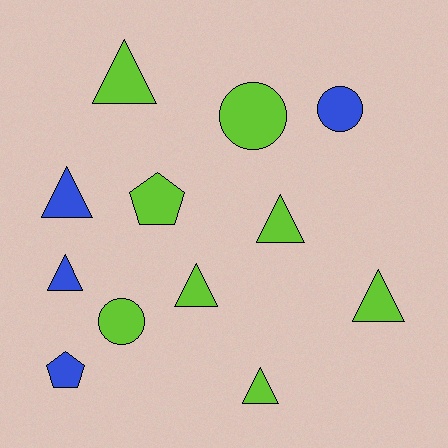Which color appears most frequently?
Lime, with 8 objects.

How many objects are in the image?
There are 12 objects.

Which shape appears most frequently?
Triangle, with 7 objects.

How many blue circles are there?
There is 1 blue circle.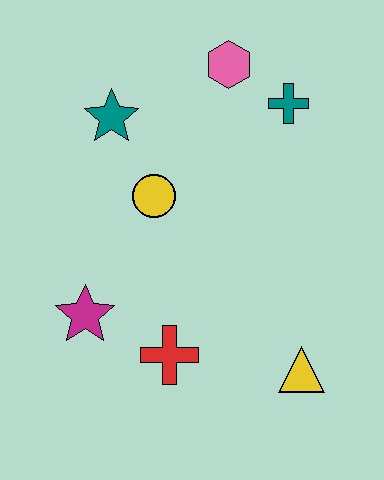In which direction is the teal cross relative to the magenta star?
The teal cross is above the magenta star.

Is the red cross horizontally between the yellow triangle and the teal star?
Yes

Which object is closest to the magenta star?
The red cross is closest to the magenta star.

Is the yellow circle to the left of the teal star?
No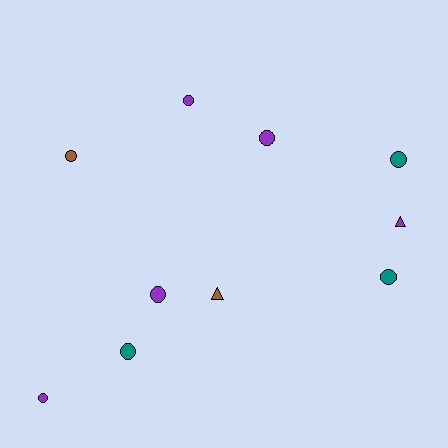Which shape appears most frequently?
Circle, with 8 objects.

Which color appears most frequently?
Purple, with 5 objects.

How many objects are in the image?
There are 10 objects.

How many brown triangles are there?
There is 1 brown triangle.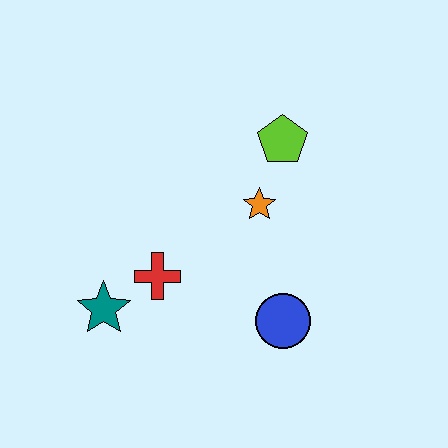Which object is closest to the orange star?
The lime pentagon is closest to the orange star.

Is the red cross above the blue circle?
Yes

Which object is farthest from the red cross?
The lime pentagon is farthest from the red cross.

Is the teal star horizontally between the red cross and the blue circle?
No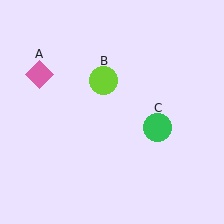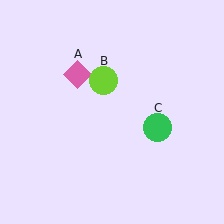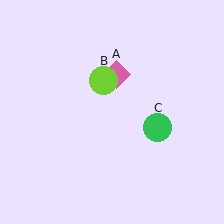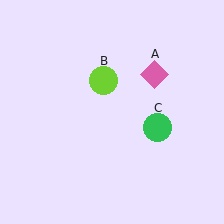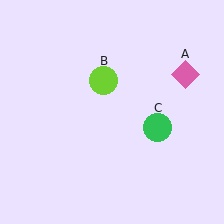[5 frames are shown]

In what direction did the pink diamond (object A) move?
The pink diamond (object A) moved right.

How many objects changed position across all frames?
1 object changed position: pink diamond (object A).